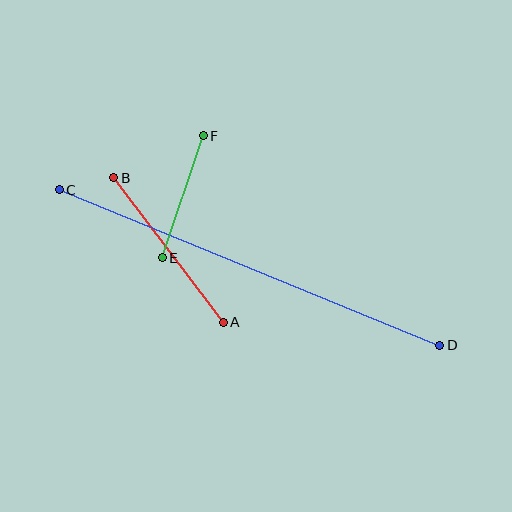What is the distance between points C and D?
The distance is approximately 411 pixels.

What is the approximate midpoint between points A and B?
The midpoint is at approximately (168, 250) pixels.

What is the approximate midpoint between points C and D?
The midpoint is at approximately (250, 267) pixels.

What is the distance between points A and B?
The distance is approximately 182 pixels.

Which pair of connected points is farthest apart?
Points C and D are farthest apart.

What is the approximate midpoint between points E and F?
The midpoint is at approximately (183, 197) pixels.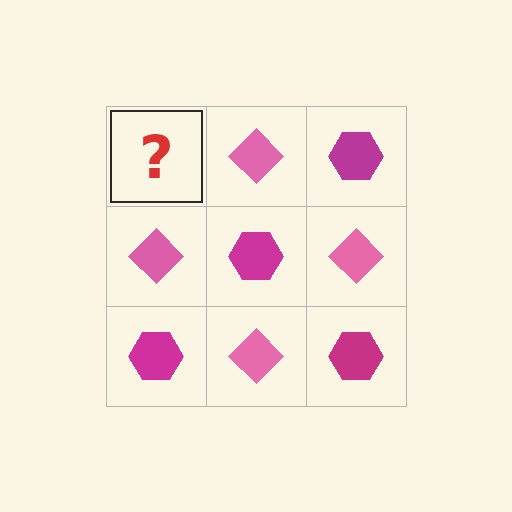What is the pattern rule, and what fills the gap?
The rule is that it alternates magenta hexagon and pink diamond in a checkerboard pattern. The gap should be filled with a magenta hexagon.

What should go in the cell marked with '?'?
The missing cell should contain a magenta hexagon.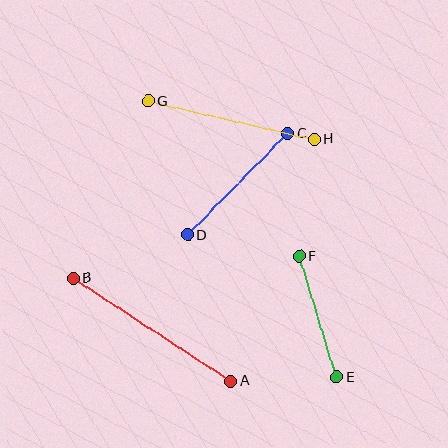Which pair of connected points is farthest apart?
Points A and B are farthest apart.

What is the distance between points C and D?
The distance is approximately 142 pixels.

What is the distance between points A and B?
The distance is approximately 188 pixels.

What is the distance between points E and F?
The distance is approximately 127 pixels.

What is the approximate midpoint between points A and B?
The midpoint is at approximately (152, 330) pixels.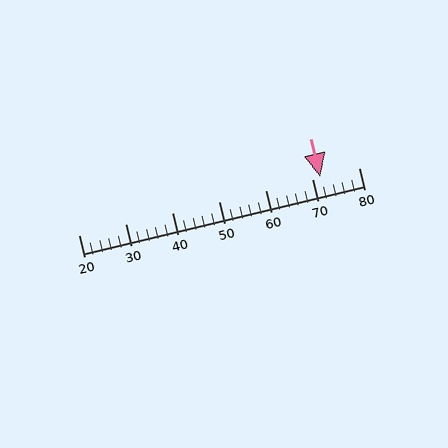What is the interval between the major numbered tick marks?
The major tick marks are spaced 10 units apart.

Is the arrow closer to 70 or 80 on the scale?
The arrow is closer to 70.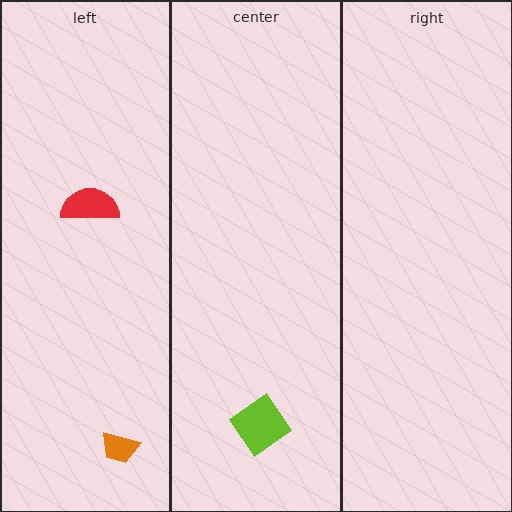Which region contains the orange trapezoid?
The left region.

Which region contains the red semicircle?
The left region.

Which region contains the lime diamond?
The center region.